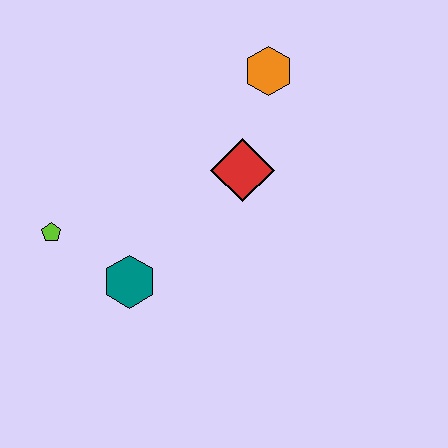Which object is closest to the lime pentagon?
The teal hexagon is closest to the lime pentagon.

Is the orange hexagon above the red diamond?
Yes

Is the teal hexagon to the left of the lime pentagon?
No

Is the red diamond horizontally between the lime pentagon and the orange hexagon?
Yes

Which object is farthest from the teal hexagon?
The orange hexagon is farthest from the teal hexagon.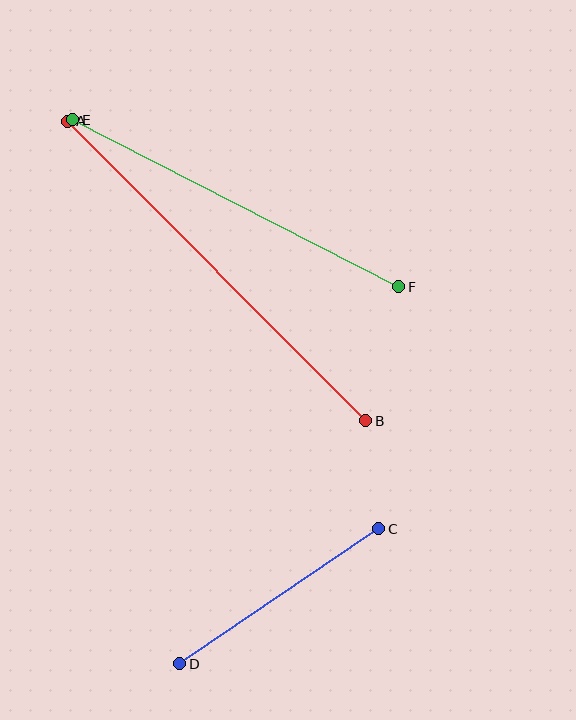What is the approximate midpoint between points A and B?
The midpoint is at approximately (216, 271) pixels.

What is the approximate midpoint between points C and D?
The midpoint is at approximately (279, 596) pixels.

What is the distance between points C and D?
The distance is approximately 240 pixels.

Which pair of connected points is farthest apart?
Points A and B are farthest apart.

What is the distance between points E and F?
The distance is approximately 366 pixels.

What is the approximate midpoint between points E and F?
The midpoint is at approximately (236, 203) pixels.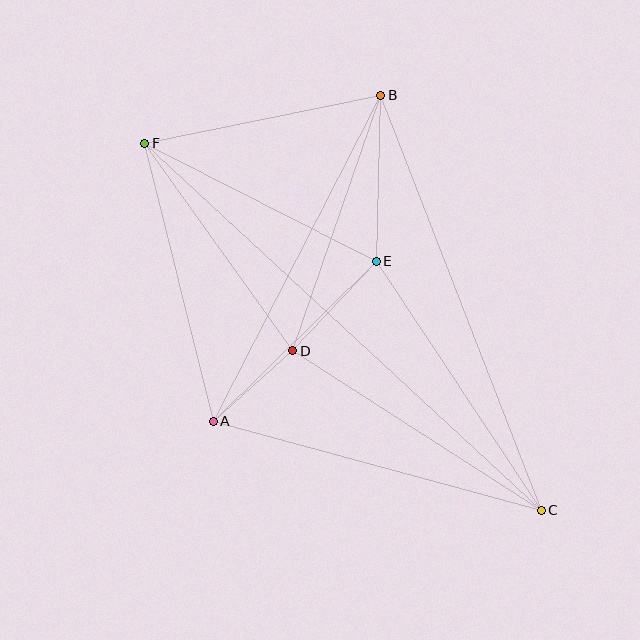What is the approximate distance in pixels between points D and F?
The distance between D and F is approximately 255 pixels.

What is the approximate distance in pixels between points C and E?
The distance between C and E is approximately 299 pixels.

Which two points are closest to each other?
Points A and D are closest to each other.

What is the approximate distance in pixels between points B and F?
The distance between B and F is approximately 241 pixels.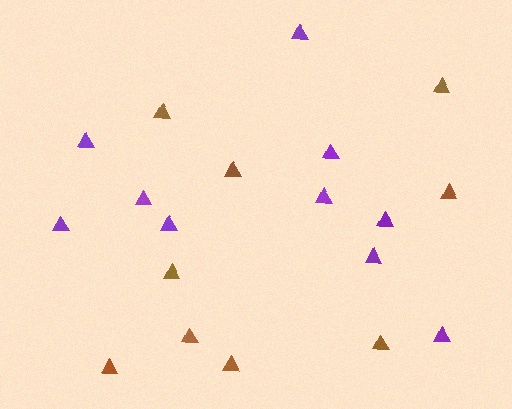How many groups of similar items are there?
There are 2 groups: one group of brown triangles (9) and one group of purple triangles (10).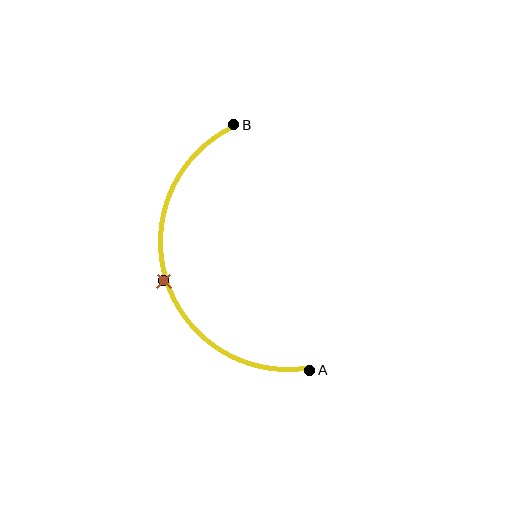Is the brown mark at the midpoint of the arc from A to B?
Yes. The brown mark lies on the arc at equal arc-length from both A and B — it is the arc midpoint.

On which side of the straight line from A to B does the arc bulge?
The arc bulges to the left of the straight line connecting A and B.